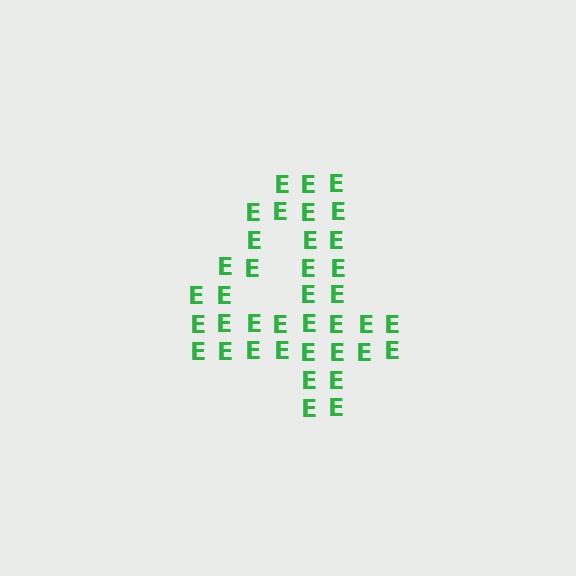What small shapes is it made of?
It is made of small letter E's.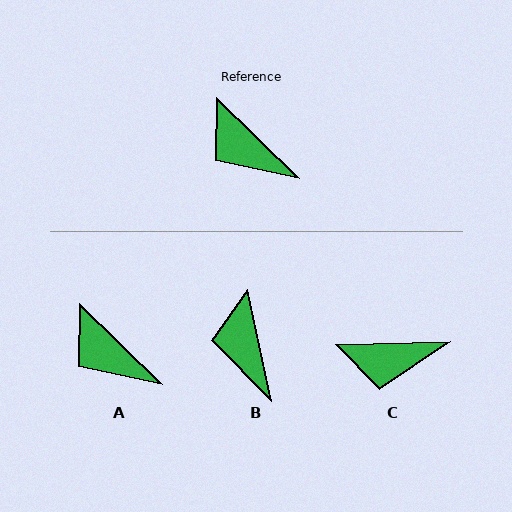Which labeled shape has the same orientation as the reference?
A.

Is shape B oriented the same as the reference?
No, it is off by about 34 degrees.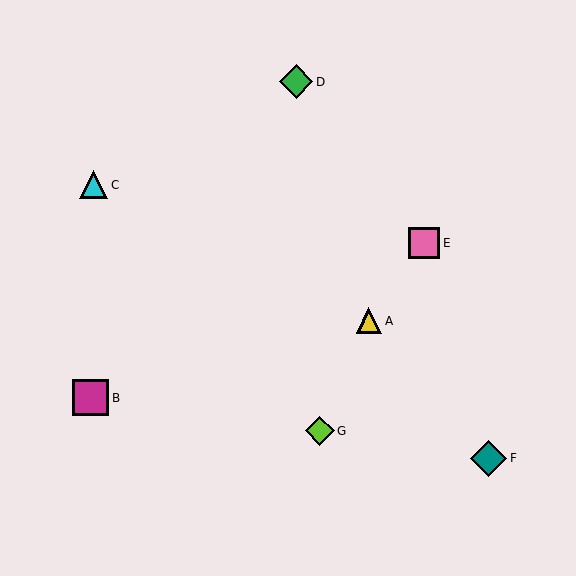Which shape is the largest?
The teal diamond (labeled F) is the largest.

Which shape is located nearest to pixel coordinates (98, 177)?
The cyan triangle (labeled C) at (94, 185) is nearest to that location.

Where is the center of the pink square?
The center of the pink square is at (424, 243).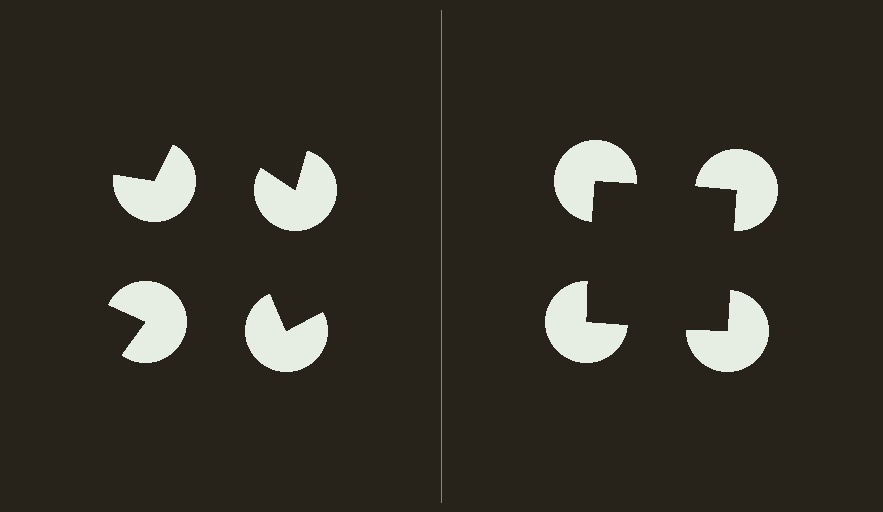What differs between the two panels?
The pac-man discs are positioned identically on both sides; only the wedge orientations differ. On the right they align to a square; on the left they are misaligned.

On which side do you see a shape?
An illusory square appears on the right side. On the left side the wedge cuts are rotated, so no coherent shape forms.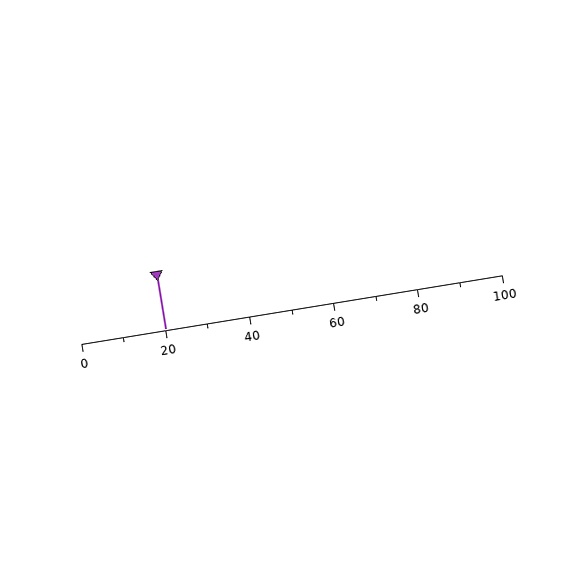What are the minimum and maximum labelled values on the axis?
The axis runs from 0 to 100.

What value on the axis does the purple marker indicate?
The marker indicates approximately 20.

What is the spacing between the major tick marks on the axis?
The major ticks are spaced 20 apart.